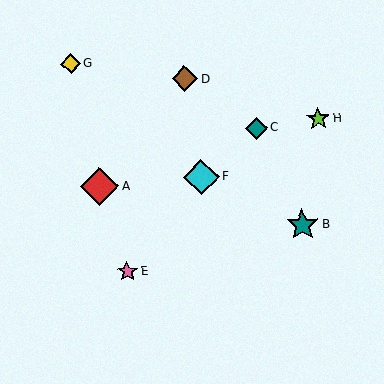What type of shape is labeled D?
Shape D is a brown diamond.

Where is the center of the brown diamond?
The center of the brown diamond is at (185, 79).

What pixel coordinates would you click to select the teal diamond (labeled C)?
Click at (256, 128) to select the teal diamond C.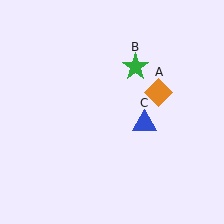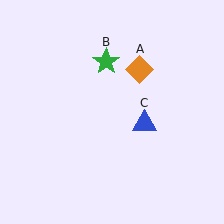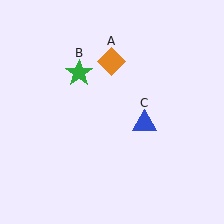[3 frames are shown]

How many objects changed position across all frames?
2 objects changed position: orange diamond (object A), green star (object B).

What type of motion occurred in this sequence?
The orange diamond (object A), green star (object B) rotated counterclockwise around the center of the scene.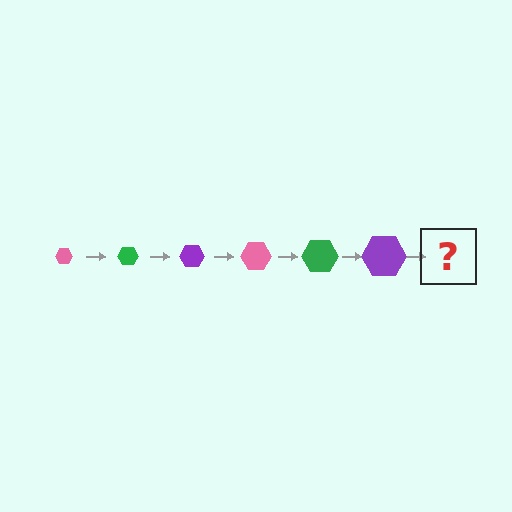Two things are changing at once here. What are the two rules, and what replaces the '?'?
The two rules are that the hexagon grows larger each step and the color cycles through pink, green, and purple. The '?' should be a pink hexagon, larger than the previous one.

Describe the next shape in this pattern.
It should be a pink hexagon, larger than the previous one.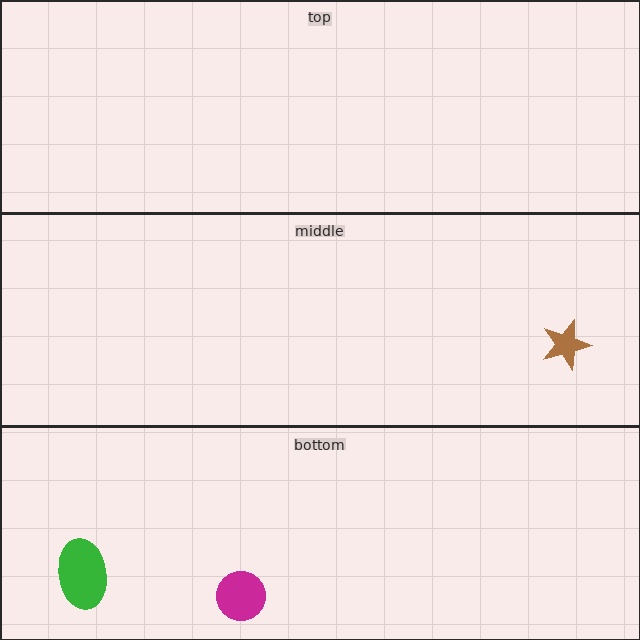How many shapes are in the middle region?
1.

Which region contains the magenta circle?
The bottom region.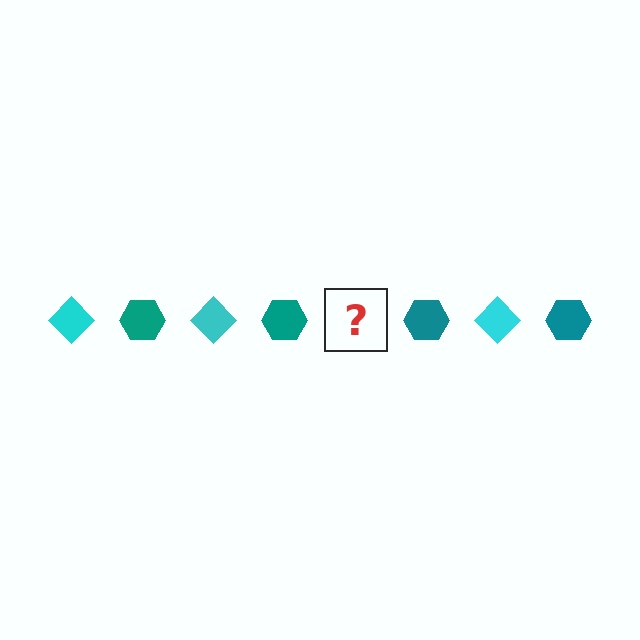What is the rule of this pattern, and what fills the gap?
The rule is that the pattern alternates between cyan diamond and teal hexagon. The gap should be filled with a cyan diamond.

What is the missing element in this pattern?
The missing element is a cyan diamond.